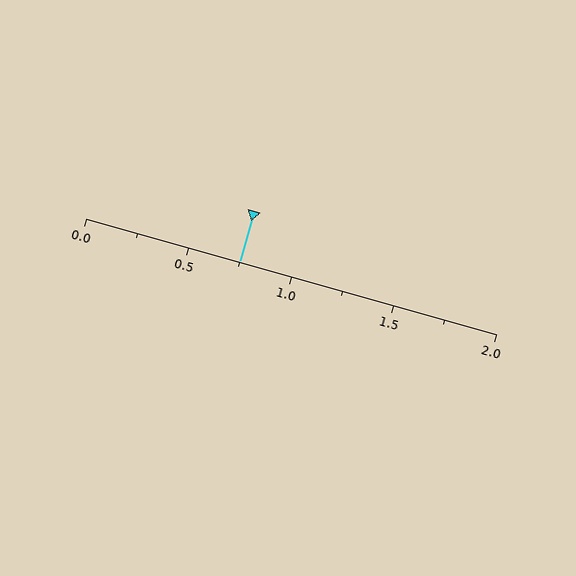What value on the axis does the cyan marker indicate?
The marker indicates approximately 0.75.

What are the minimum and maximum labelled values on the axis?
The axis runs from 0.0 to 2.0.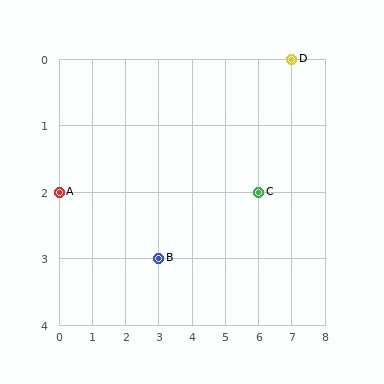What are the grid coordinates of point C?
Point C is at grid coordinates (6, 2).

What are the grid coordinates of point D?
Point D is at grid coordinates (7, 0).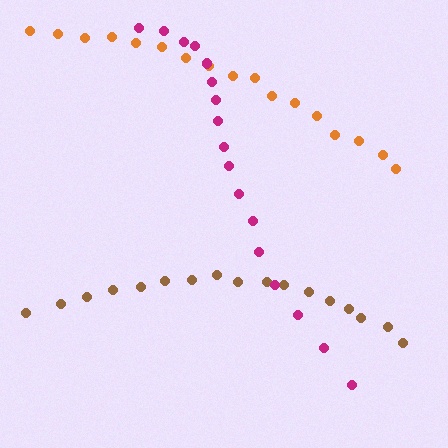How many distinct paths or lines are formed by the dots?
There are 3 distinct paths.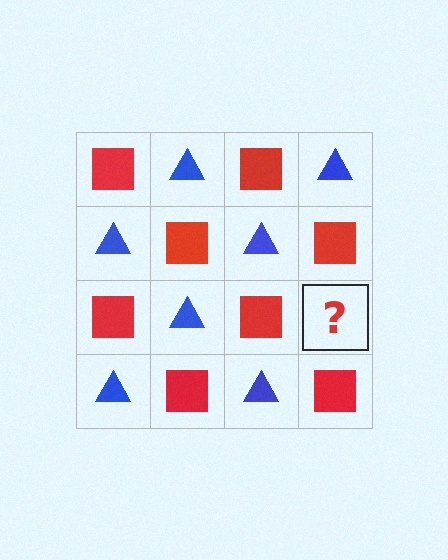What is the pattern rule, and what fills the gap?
The rule is that it alternates red square and blue triangle in a checkerboard pattern. The gap should be filled with a blue triangle.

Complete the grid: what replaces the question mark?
The question mark should be replaced with a blue triangle.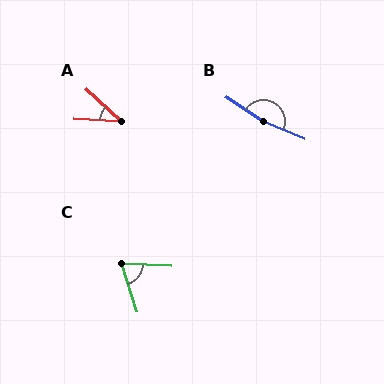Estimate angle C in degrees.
Approximately 69 degrees.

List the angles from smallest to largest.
A (39°), C (69°), B (170°).